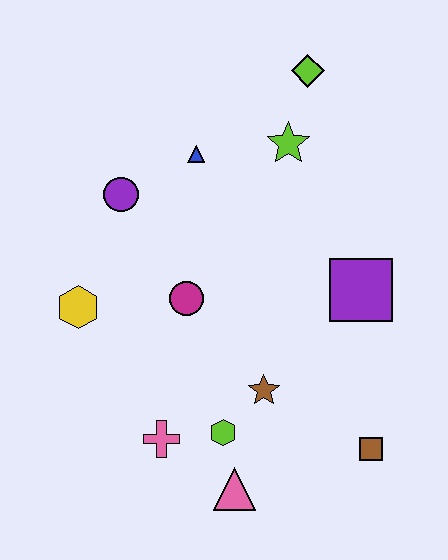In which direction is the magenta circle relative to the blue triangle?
The magenta circle is below the blue triangle.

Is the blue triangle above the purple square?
Yes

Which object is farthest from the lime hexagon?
The lime diamond is farthest from the lime hexagon.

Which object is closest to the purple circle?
The blue triangle is closest to the purple circle.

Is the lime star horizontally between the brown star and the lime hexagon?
No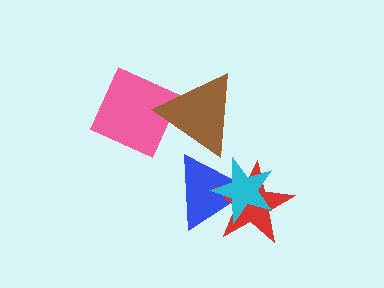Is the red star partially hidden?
Yes, it is partially covered by another shape.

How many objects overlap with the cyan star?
2 objects overlap with the cyan star.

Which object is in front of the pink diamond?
The brown triangle is in front of the pink diamond.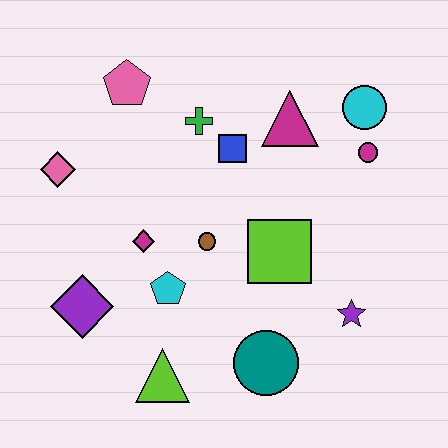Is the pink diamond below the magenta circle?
Yes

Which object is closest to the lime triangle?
The cyan pentagon is closest to the lime triangle.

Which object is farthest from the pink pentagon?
The purple star is farthest from the pink pentagon.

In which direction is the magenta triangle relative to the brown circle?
The magenta triangle is above the brown circle.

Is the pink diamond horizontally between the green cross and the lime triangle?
No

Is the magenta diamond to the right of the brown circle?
No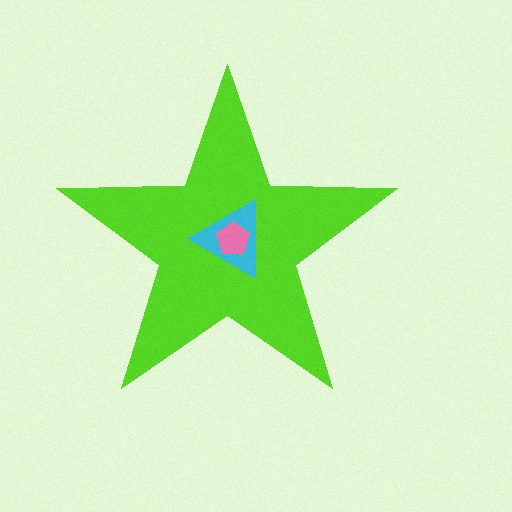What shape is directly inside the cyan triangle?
The pink pentagon.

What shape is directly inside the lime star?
The cyan triangle.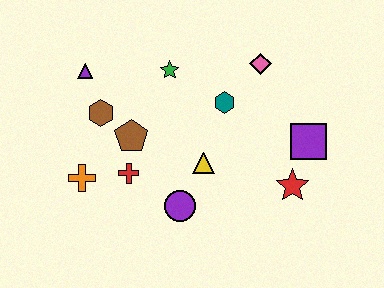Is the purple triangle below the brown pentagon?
No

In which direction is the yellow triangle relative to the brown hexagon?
The yellow triangle is to the right of the brown hexagon.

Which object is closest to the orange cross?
The red cross is closest to the orange cross.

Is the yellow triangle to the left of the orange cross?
No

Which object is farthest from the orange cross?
The purple square is farthest from the orange cross.